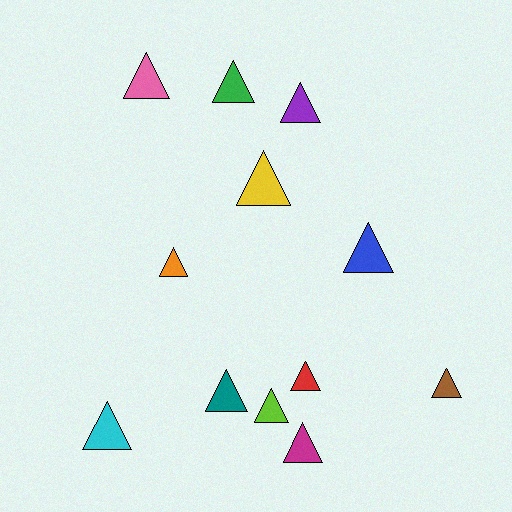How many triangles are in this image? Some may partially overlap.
There are 12 triangles.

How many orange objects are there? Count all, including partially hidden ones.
There is 1 orange object.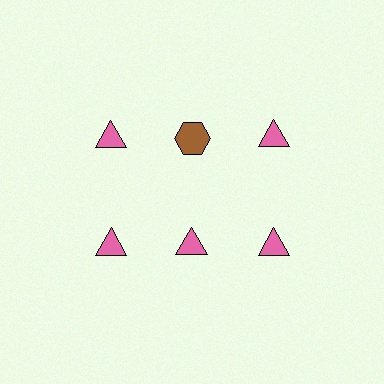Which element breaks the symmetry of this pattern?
The brown hexagon in the top row, second from left column breaks the symmetry. All other shapes are pink triangles.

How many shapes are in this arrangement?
There are 6 shapes arranged in a grid pattern.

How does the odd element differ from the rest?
It differs in both color (brown instead of pink) and shape (hexagon instead of triangle).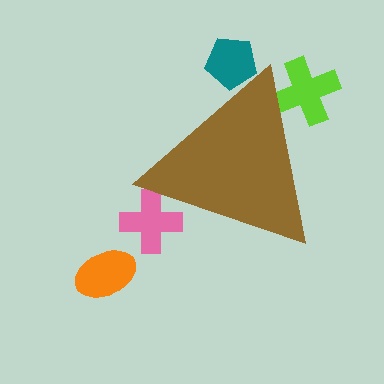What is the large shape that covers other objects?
A brown triangle.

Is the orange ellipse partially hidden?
No, the orange ellipse is fully visible.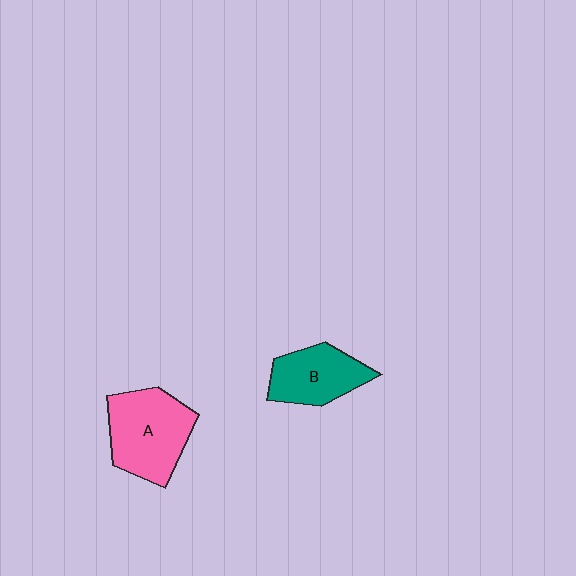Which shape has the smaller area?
Shape B (teal).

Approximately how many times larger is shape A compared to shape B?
Approximately 1.4 times.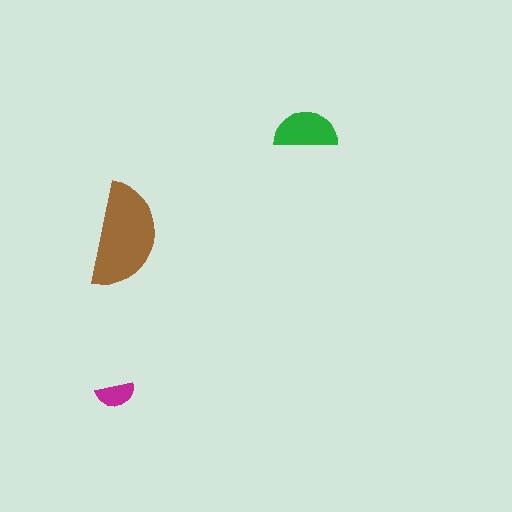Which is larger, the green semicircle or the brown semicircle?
The brown one.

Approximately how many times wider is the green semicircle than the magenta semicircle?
About 1.5 times wider.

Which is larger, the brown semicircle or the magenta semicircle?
The brown one.